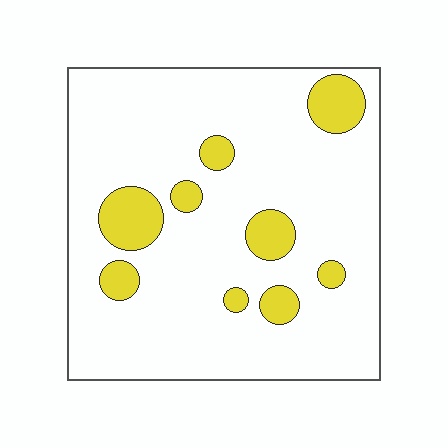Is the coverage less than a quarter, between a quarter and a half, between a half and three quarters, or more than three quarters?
Less than a quarter.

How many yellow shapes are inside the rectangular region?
9.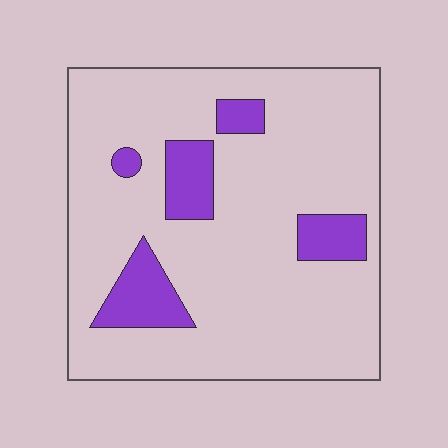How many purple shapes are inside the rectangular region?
5.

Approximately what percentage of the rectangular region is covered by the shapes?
Approximately 15%.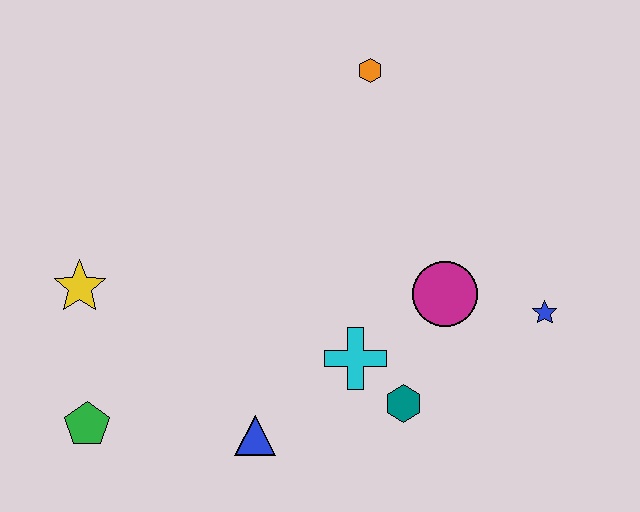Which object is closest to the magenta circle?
The blue star is closest to the magenta circle.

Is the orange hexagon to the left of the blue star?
Yes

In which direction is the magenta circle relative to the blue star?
The magenta circle is to the left of the blue star.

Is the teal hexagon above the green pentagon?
Yes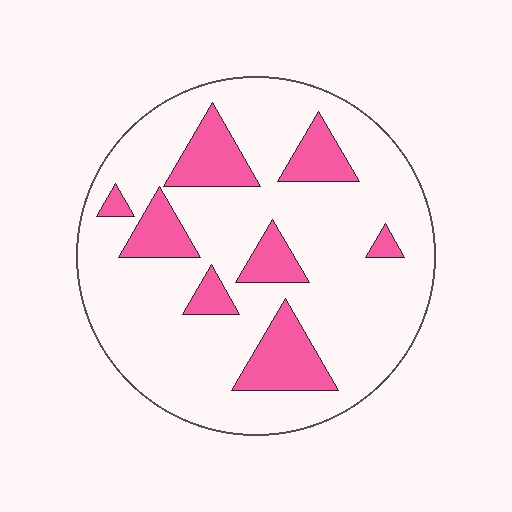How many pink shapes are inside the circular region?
8.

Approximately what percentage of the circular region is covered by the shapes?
Approximately 20%.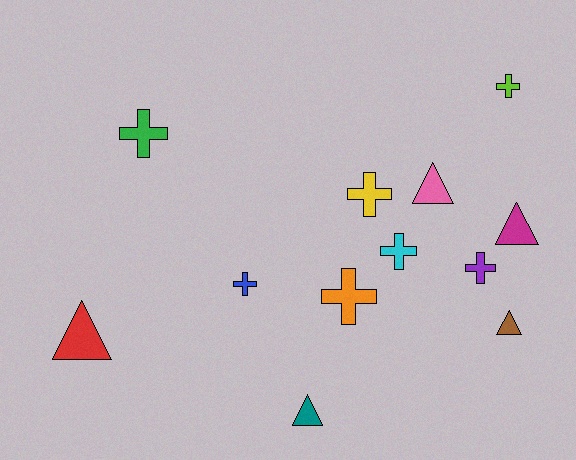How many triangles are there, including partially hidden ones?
There are 5 triangles.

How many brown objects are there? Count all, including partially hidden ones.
There is 1 brown object.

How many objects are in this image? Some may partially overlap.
There are 12 objects.